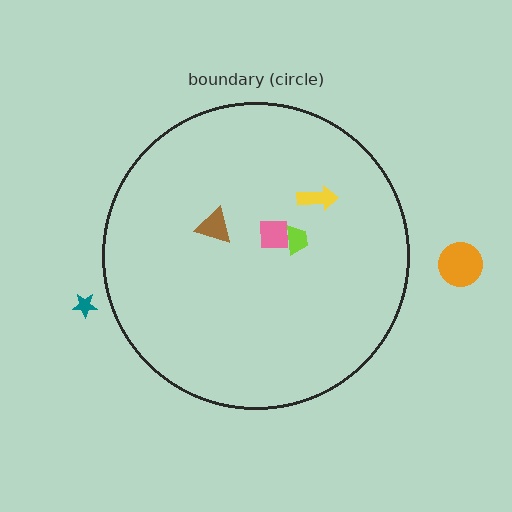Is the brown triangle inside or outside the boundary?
Inside.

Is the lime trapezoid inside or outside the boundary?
Inside.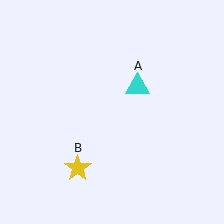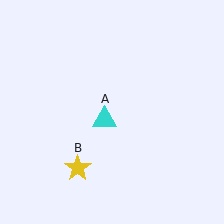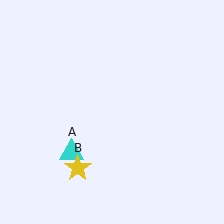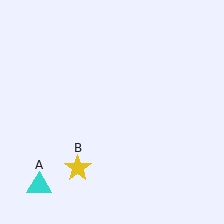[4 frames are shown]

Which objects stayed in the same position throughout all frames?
Yellow star (object B) remained stationary.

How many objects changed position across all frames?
1 object changed position: cyan triangle (object A).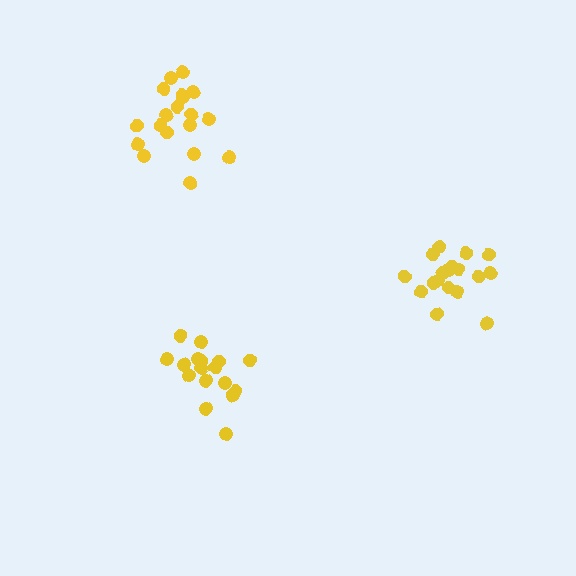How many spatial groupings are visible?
There are 3 spatial groupings.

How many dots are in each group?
Group 1: 19 dots, Group 2: 17 dots, Group 3: 18 dots (54 total).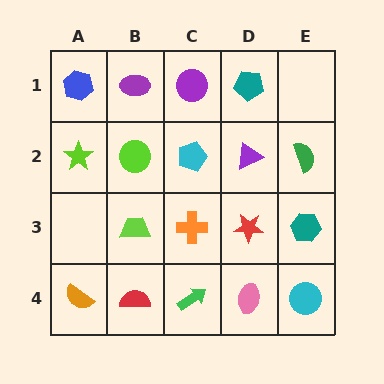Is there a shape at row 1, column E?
No, that cell is empty.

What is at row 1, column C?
A purple circle.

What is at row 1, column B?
A purple ellipse.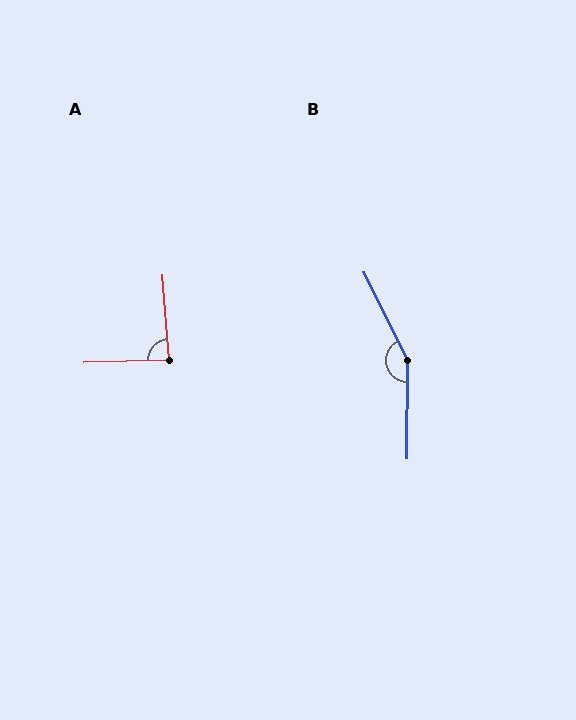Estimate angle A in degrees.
Approximately 88 degrees.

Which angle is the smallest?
A, at approximately 88 degrees.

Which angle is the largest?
B, at approximately 153 degrees.